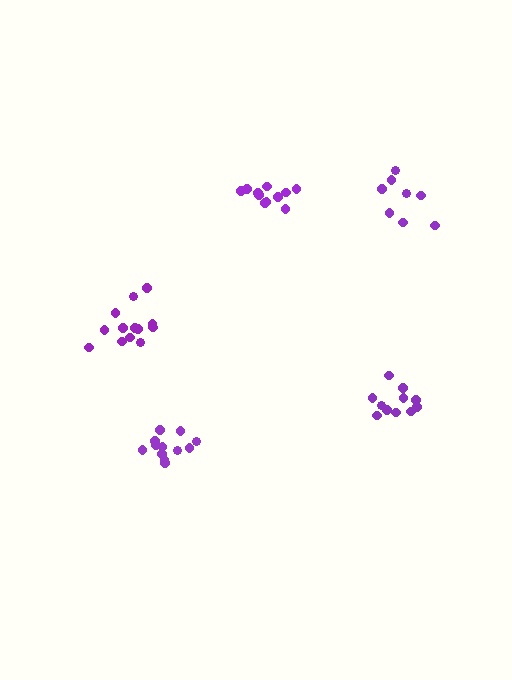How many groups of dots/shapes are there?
There are 5 groups.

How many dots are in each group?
Group 1: 11 dots, Group 2: 12 dots, Group 3: 11 dots, Group 4: 13 dots, Group 5: 8 dots (55 total).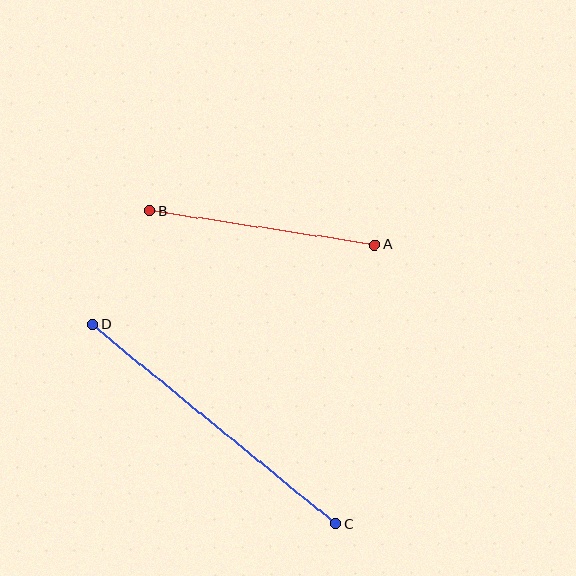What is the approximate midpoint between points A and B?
The midpoint is at approximately (262, 228) pixels.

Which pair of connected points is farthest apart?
Points C and D are farthest apart.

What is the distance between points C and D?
The distance is approximately 315 pixels.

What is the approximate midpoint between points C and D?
The midpoint is at approximately (214, 424) pixels.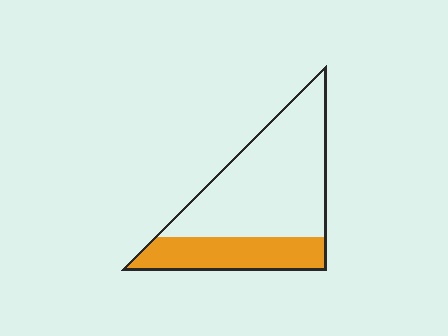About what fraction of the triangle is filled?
About one third (1/3).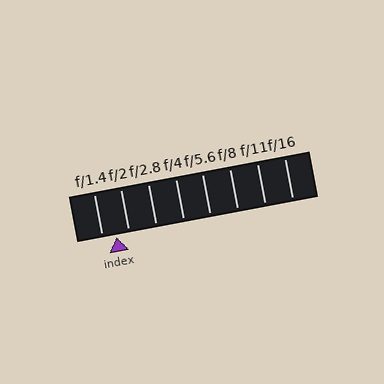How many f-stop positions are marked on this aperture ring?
There are 8 f-stop positions marked.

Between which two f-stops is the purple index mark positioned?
The index mark is between f/1.4 and f/2.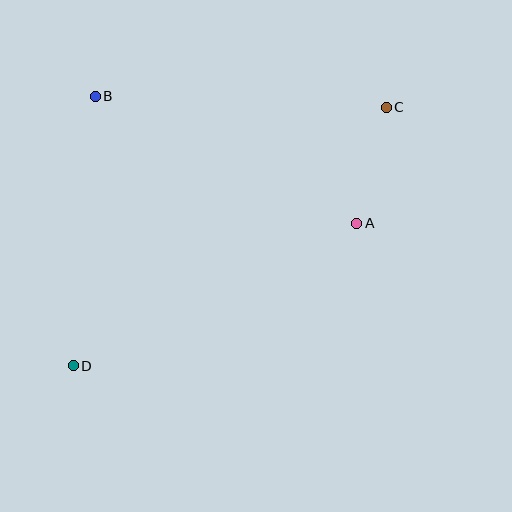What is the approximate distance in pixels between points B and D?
The distance between B and D is approximately 270 pixels.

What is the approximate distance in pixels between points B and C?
The distance between B and C is approximately 291 pixels.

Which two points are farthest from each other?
Points C and D are farthest from each other.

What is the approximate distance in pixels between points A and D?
The distance between A and D is approximately 317 pixels.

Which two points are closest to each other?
Points A and C are closest to each other.